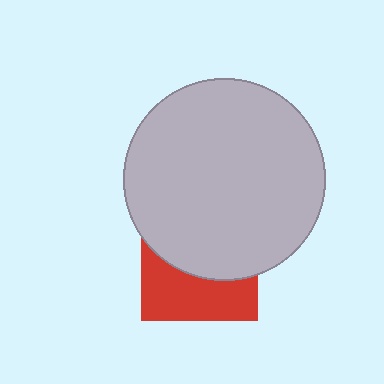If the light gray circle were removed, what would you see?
You would see the complete red square.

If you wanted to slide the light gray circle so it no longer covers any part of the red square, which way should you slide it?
Slide it up — that is the most direct way to separate the two shapes.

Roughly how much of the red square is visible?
A small part of it is visible (roughly 43%).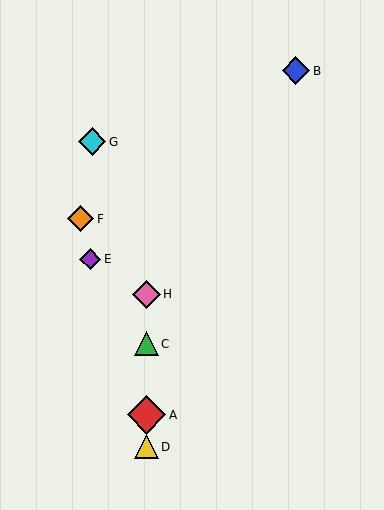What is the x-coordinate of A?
Object A is at x≈146.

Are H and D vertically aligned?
Yes, both are at x≈146.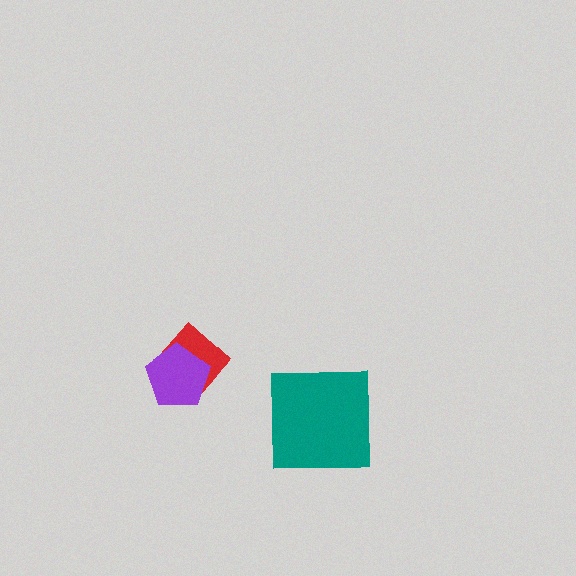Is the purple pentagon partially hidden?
No, no other shape covers it.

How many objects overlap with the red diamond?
1 object overlaps with the red diamond.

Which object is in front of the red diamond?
The purple pentagon is in front of the red diamond.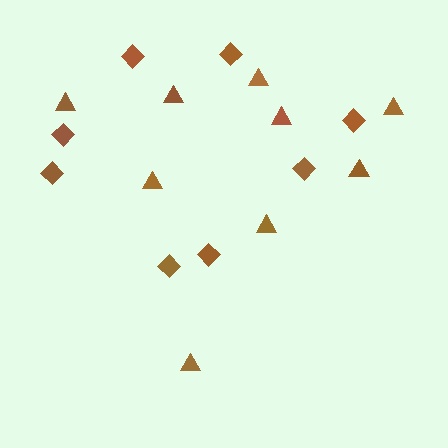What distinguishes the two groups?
There are 2 groups: one group of diamonds (8) and one group of triangles (9).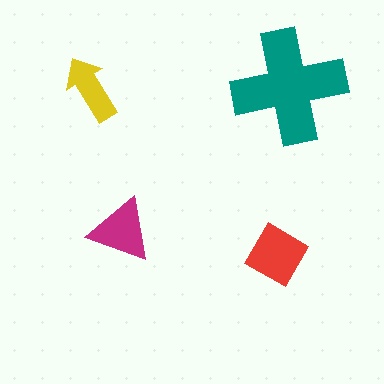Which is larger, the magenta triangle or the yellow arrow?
The magenta triangle.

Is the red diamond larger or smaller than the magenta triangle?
Larger.